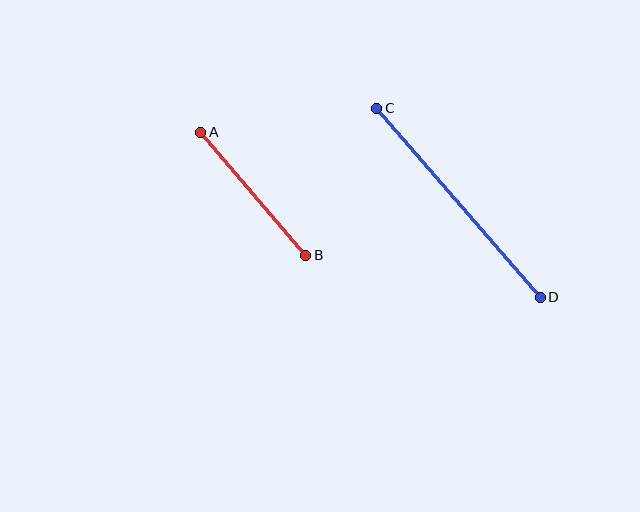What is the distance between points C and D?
The distance is approximately 250 pixels.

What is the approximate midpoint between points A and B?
The midpoint is at approximately (253, 194) pixels.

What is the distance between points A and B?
The distance is approximately 162 pixels.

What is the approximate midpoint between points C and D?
The midpoint is at approximately (459, 203) pixels.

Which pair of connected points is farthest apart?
Points C and D are farthest apart.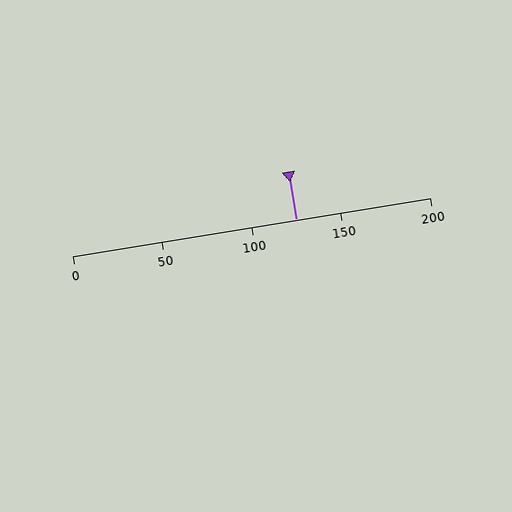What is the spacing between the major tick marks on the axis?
The major ticks are spaced 50 apart.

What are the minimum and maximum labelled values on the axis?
The axis runs from 0 to 200.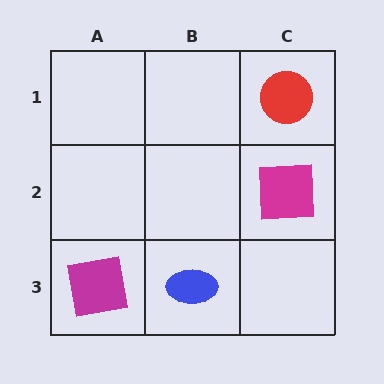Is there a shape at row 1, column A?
No, that cell is empty.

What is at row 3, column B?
A blue ellipse.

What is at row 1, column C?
A red circle.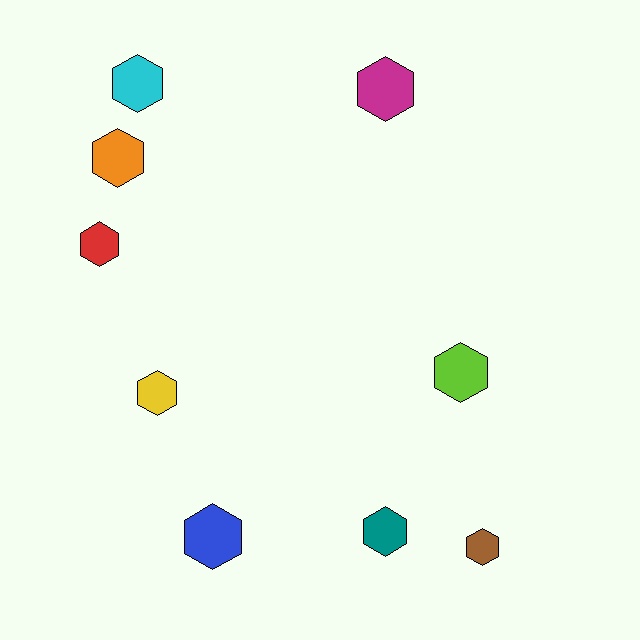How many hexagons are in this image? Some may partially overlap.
There are 9 hexagons.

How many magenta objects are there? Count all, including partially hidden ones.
There is 1 magenta object.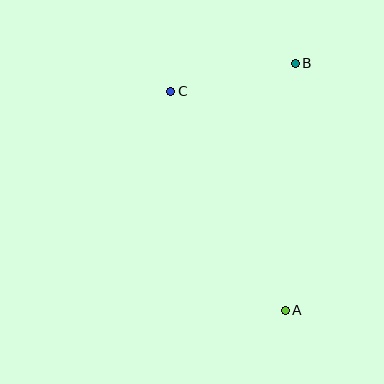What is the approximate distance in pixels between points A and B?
The distance between A and B is approximately 247 pixels.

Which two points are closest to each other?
Points B and C are closest to each other.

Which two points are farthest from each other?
Points A and C are farthest from each other.